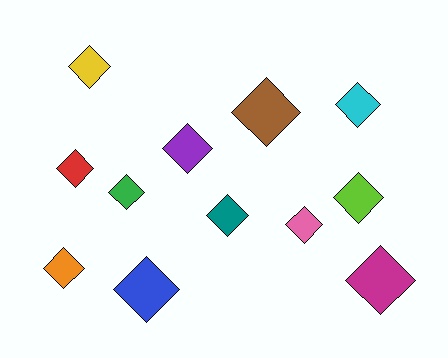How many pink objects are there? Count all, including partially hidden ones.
There is 1 pink object.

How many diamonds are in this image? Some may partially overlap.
There are 12 diamonds.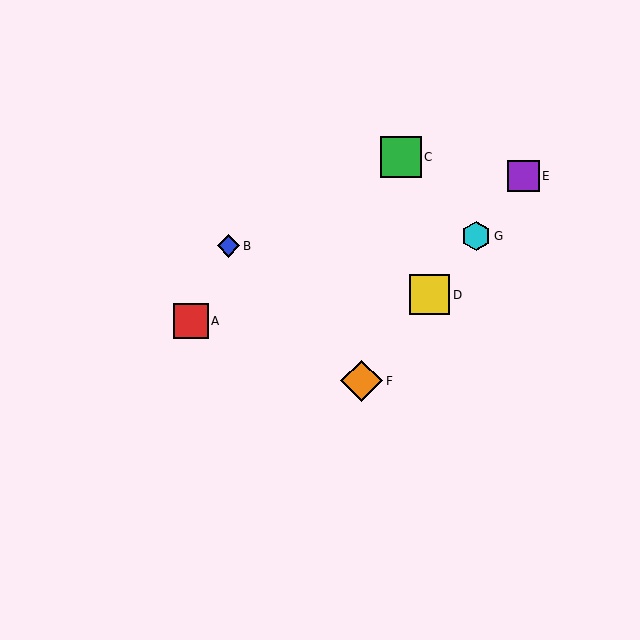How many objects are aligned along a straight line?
4 objects (D, E, F, G) are aligned along a straight line.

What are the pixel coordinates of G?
Object G is at (476, 236).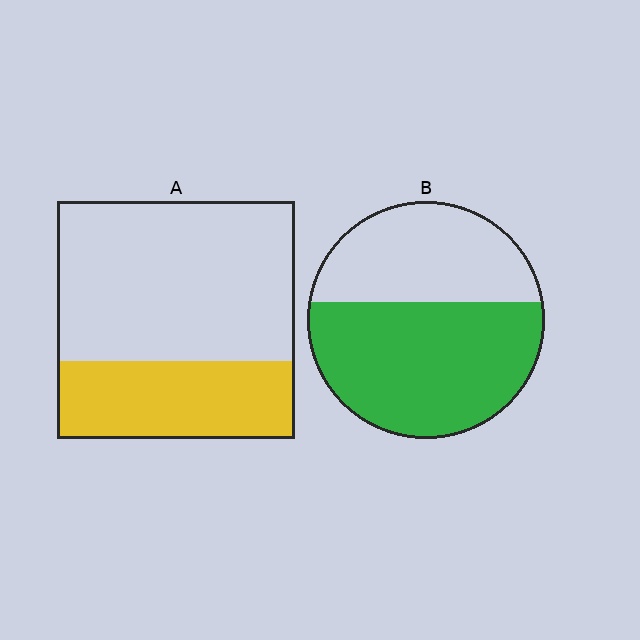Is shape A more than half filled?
No.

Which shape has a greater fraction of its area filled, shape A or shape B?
Shape B.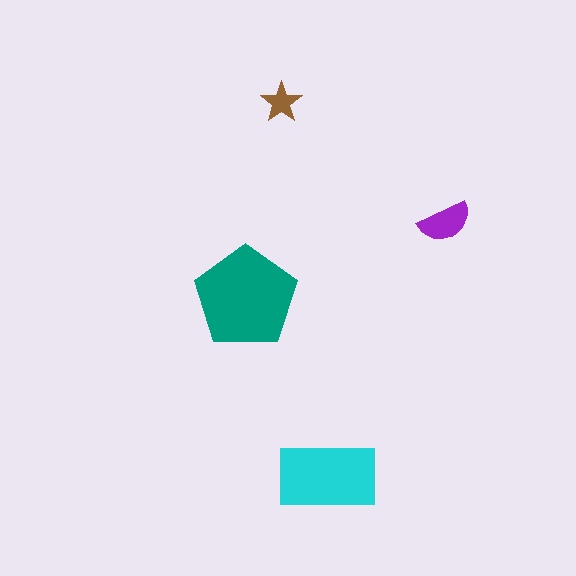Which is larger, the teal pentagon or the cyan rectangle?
The teal pentagon.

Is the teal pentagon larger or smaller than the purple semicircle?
Larger.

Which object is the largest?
The teal pentagon.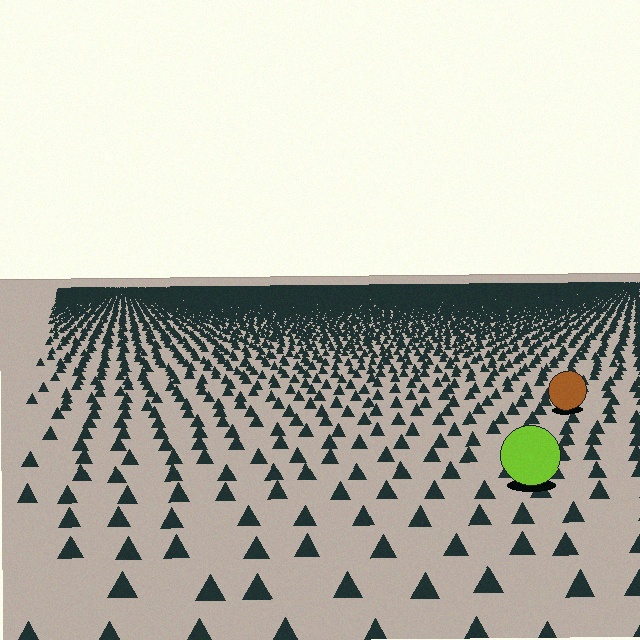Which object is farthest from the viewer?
The brown circle is farthest from the viewer. It appears smaller and the ground texture around it is denser.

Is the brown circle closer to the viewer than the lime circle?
No. The lime circle is closer — you can tell from the texture gradient: the ground texture is coarser near it.